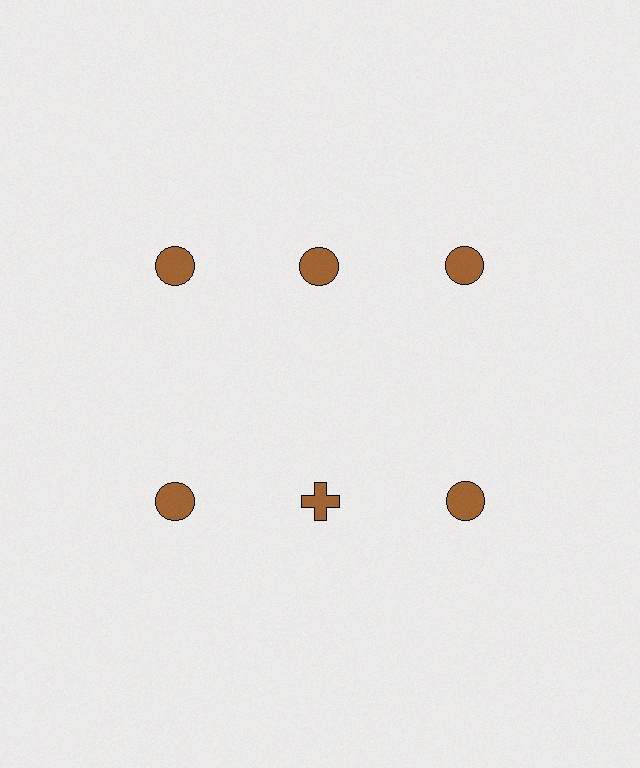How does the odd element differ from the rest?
It has a different shape: cross instead of circle.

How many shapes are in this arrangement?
There are 6 shapes arranged in a grid pattern.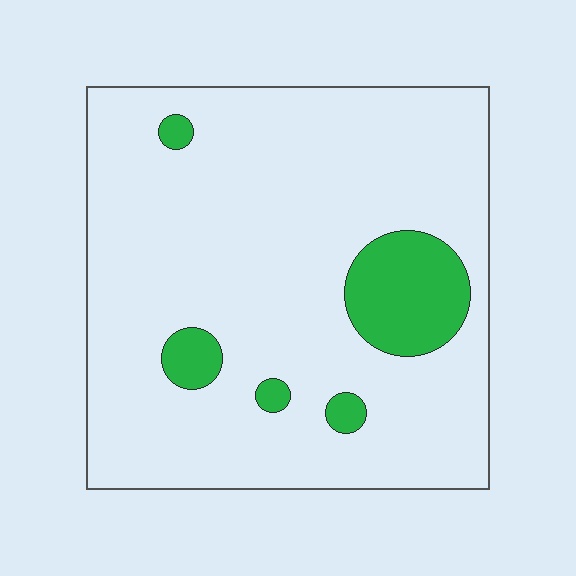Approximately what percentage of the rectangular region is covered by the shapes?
Approximately 10%.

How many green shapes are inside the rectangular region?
5.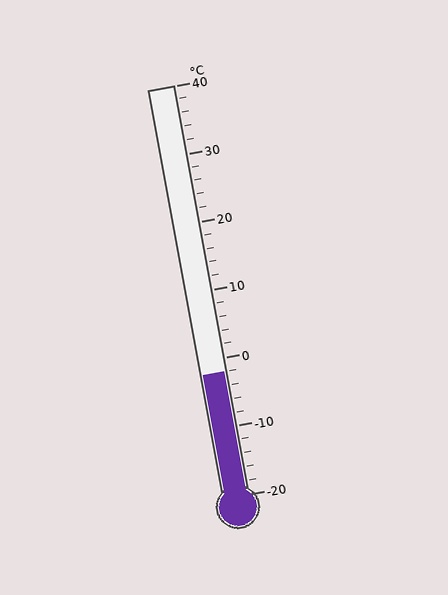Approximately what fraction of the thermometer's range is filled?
The thermometer is filled to approximately 30% of its range.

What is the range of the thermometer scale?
The thermometer scale ranges from -20°C to 40°C.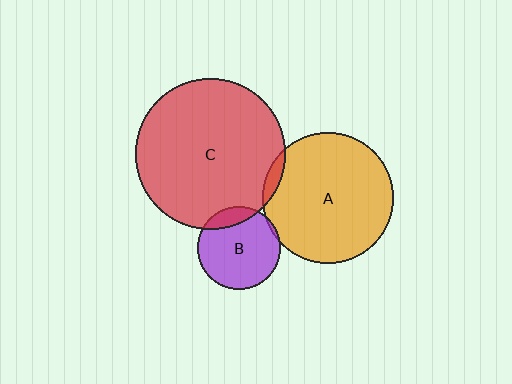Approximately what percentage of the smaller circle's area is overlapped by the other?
Approximately 5%.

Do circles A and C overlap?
Yes.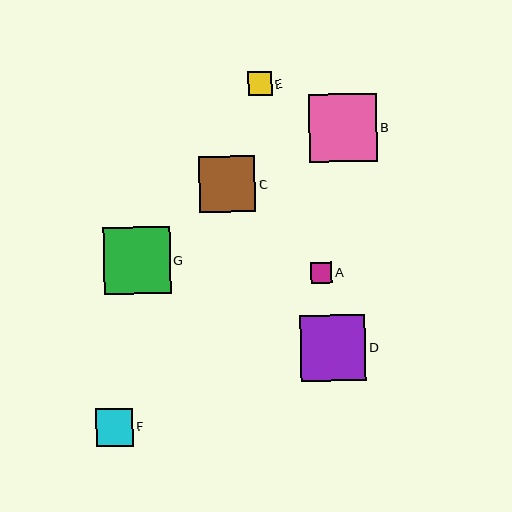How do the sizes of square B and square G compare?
Square B and square G are approximately the same size.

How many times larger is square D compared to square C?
Square D is approximately 1.2 times the size of square C.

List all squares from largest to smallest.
From largest to smallest: B, G, D, C, F, E, A.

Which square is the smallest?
Square A is the smallest with a size of approximately 21 pixels.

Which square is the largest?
Square B is the largest with a size of approximately 69 pixels.